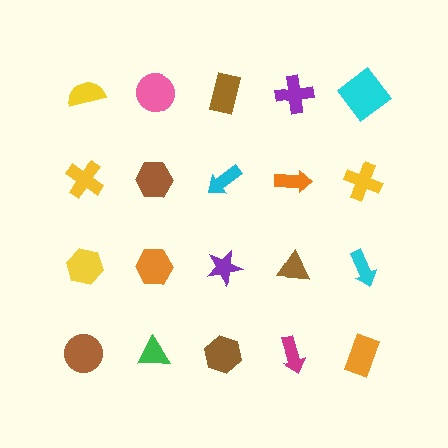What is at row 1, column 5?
A cyan diamond.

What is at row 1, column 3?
A brown rectangle.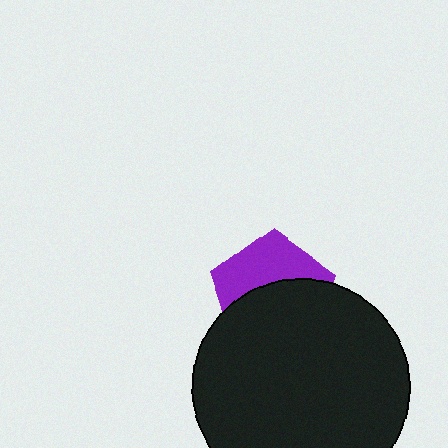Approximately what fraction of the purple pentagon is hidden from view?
Roughly 57% of the purple pentagon is hidden behind the black circle.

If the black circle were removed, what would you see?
You would see the complete purple pentagon.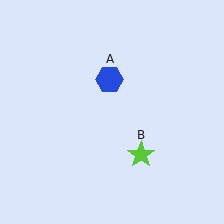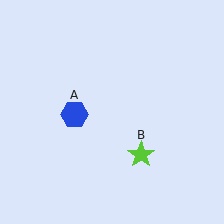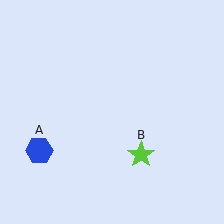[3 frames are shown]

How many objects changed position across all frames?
1 object changed position: blue hexagon (object A).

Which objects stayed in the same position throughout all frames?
Lime star (object B) remained stationary.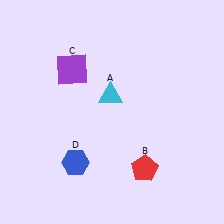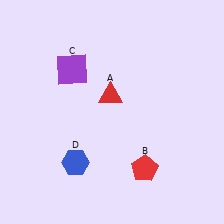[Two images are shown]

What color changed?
The triangle (A) changed from cyan in Image 1 to red in Image 2.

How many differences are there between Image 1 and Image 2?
There is 1 difference between the two images.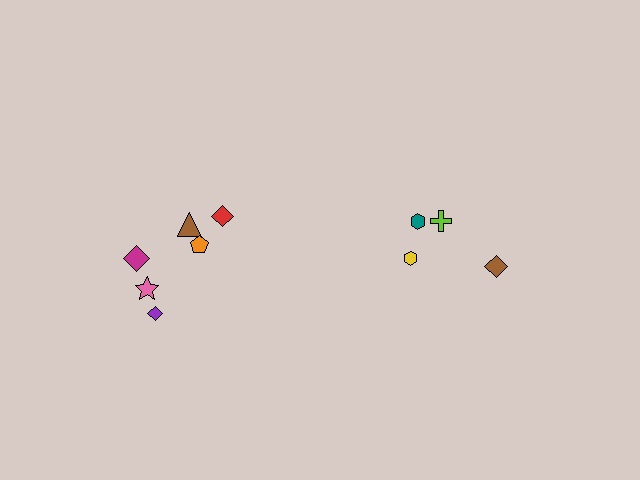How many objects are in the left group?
There are 6 objects.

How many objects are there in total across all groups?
There are 10 objects.